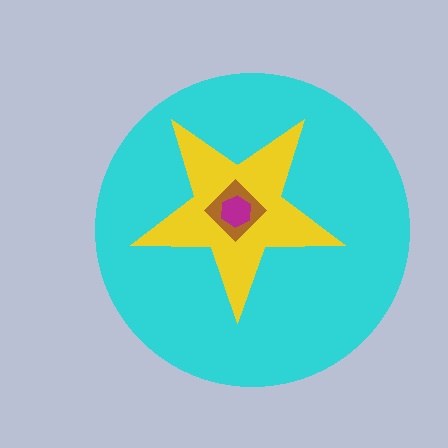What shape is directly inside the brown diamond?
The magenta hexagon.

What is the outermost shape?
The cyan circle.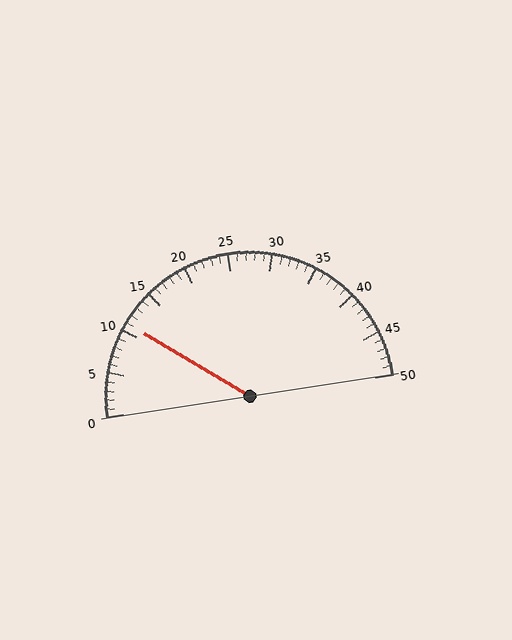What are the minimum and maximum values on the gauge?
The gauge ranges from 0 to 50.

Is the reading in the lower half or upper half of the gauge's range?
The reading is in the lower half of the range (0 to 50).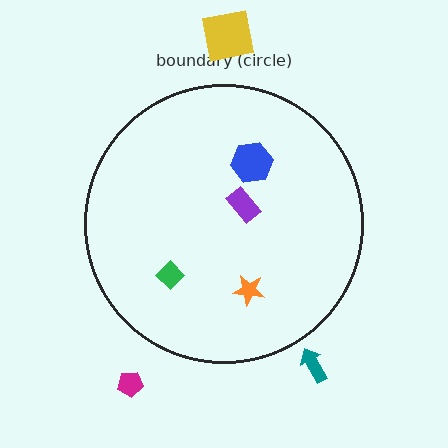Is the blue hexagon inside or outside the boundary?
Inside.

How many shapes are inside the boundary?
4 inside, 3 outside.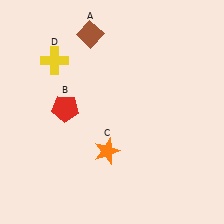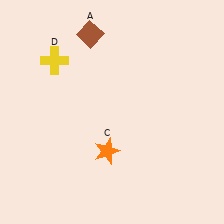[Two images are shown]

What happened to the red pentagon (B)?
The red pentagon (B) was removed in Image 2. It was in the top-left area of Image 1.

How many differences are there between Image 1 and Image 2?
There is 1 difference between the two images.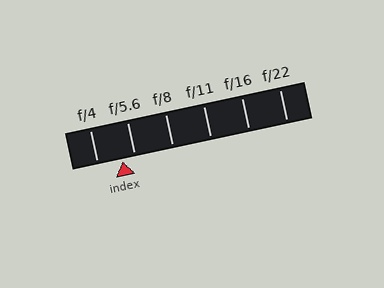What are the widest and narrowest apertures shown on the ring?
The widest aperture shown is f/4 and the narrowest is f/22.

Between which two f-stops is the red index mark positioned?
The index mark is between f/4 and f/5.6.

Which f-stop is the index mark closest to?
The index mark is closest to f/5.6.